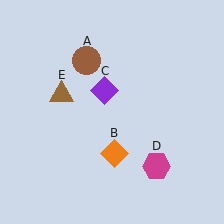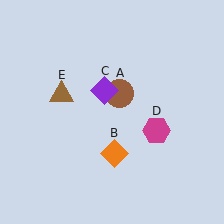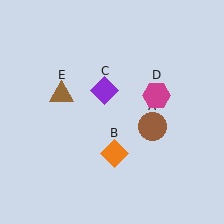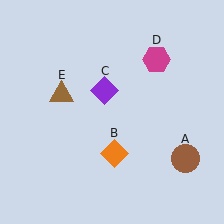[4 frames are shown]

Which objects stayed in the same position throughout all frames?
Orange diamond (object B) and purple diamond (object C) and brown triangle (object E) remained stationary.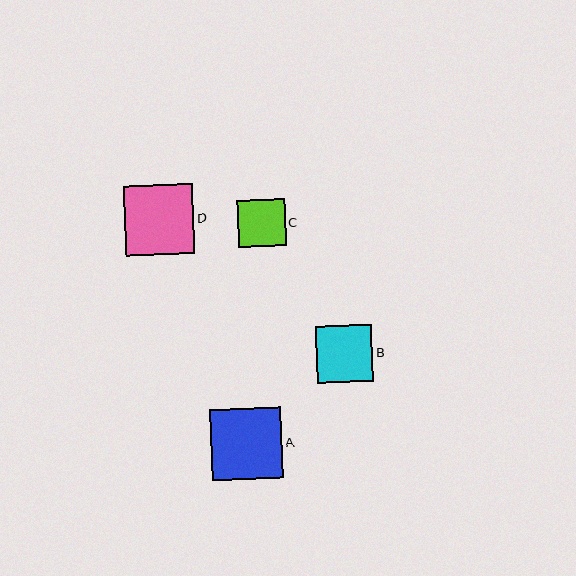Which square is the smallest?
Square C is the smallest with a size of approximately 47 pixels.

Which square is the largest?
Square A is the largest with a size of approximately 71 pixels.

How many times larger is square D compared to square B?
Square D is approximately 1.2 times the size of square B.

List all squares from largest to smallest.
From largest to smallest: A, D, B, C.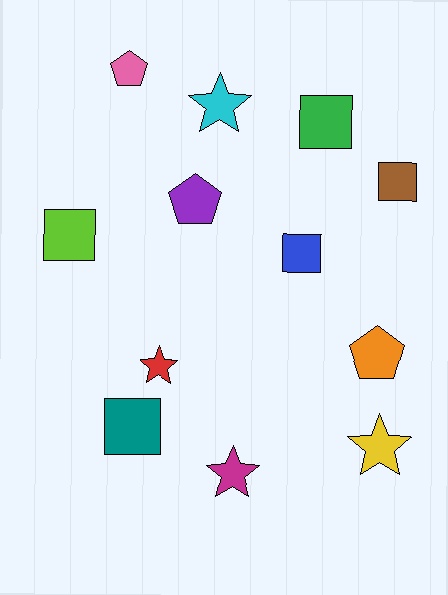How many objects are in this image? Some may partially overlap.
There are 12 objects.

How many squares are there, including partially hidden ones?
There are 5 squares.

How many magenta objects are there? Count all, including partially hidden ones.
There is 1 magenta object.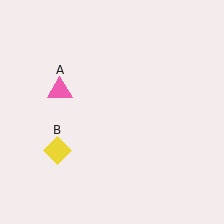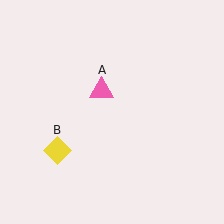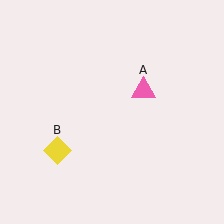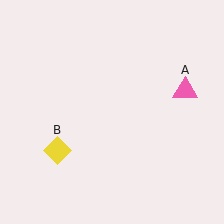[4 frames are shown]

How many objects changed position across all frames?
1 object changed position: pink triangle (object A).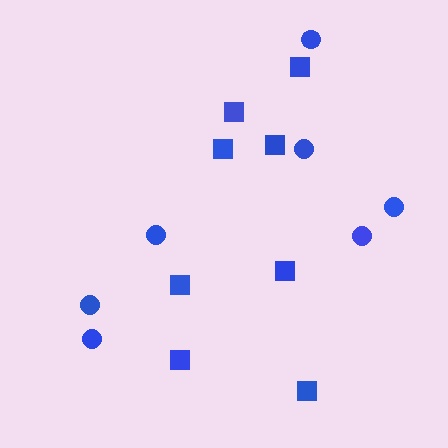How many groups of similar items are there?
There are 2 groups: one group of squares (8) and one group of circles (7).